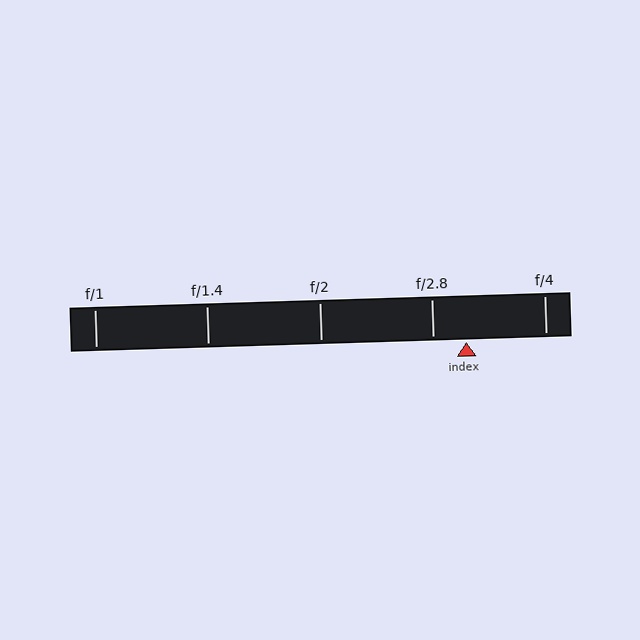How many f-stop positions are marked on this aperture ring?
There are 5 f-stop positions marked.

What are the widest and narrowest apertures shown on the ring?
The widest aperture shown is f/1 and the narrowest is f/4.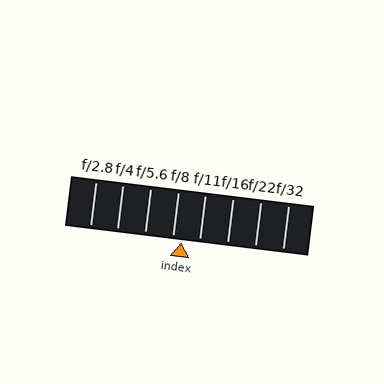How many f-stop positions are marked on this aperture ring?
There are 8 f-stop positions marked.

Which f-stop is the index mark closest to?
The index mark is closest to f/8.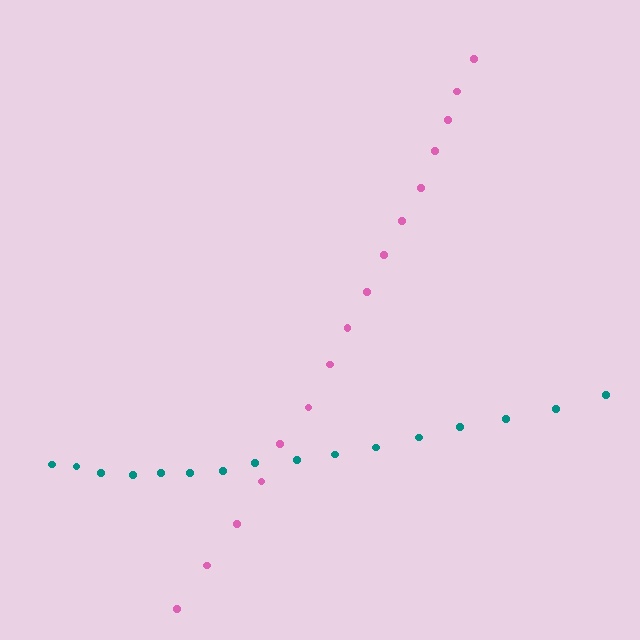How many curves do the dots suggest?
There are 2 distinct paths.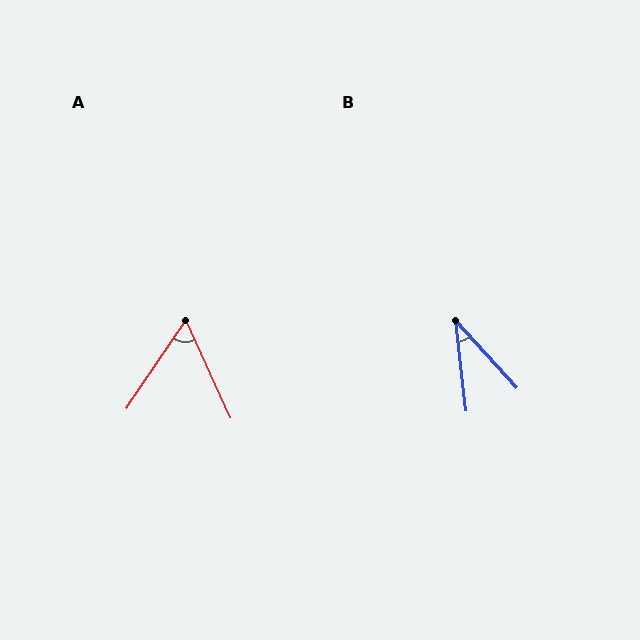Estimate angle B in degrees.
Approximately 36 degrees.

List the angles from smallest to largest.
B (36°), A (58°).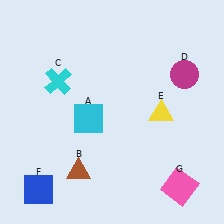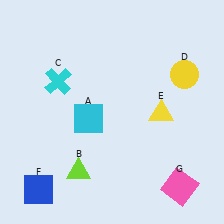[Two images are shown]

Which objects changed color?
B changed from brown to lime. D changed from magenta to yellow.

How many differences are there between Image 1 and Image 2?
There are 2 differences between the two images.